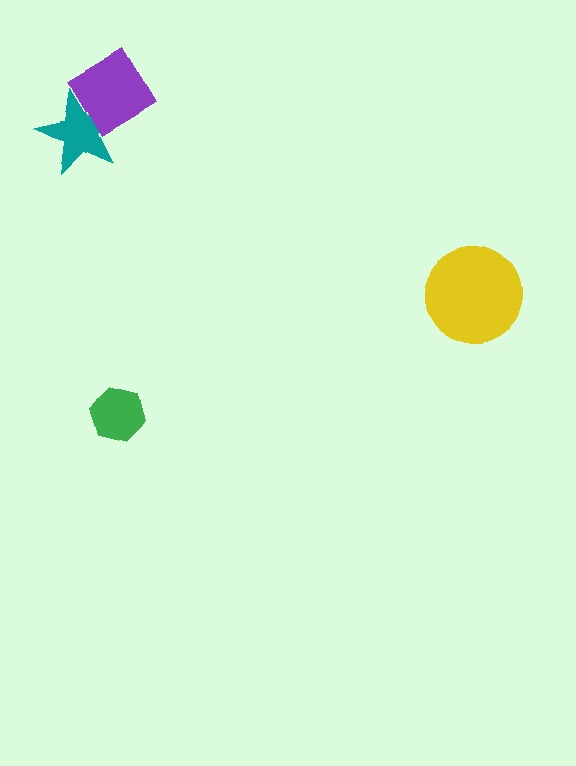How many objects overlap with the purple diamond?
1 object overlaps with the purple diamond.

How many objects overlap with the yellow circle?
0 objects overlap with the yellow circle.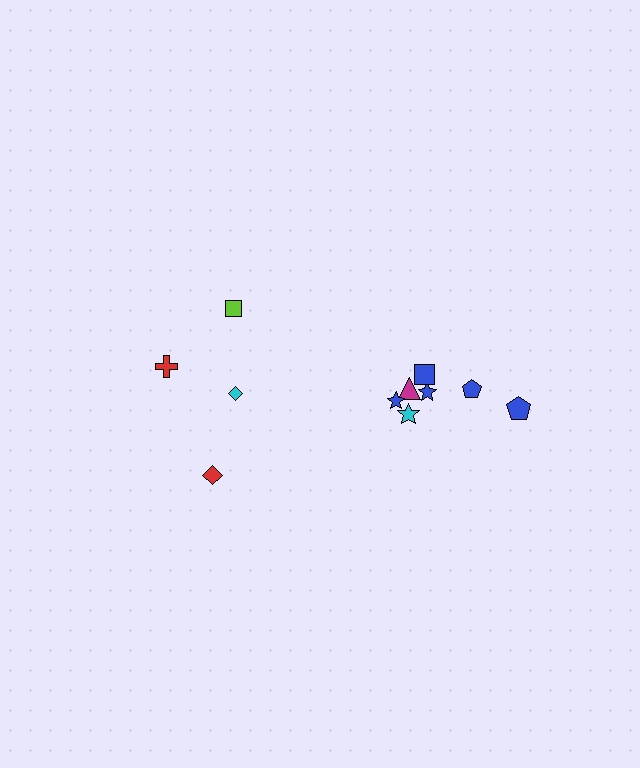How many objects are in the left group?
There are 4 objects.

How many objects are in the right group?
There are 7 objects.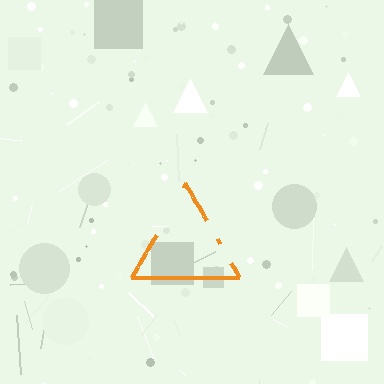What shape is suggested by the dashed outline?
The dashed outline suggests a triangle.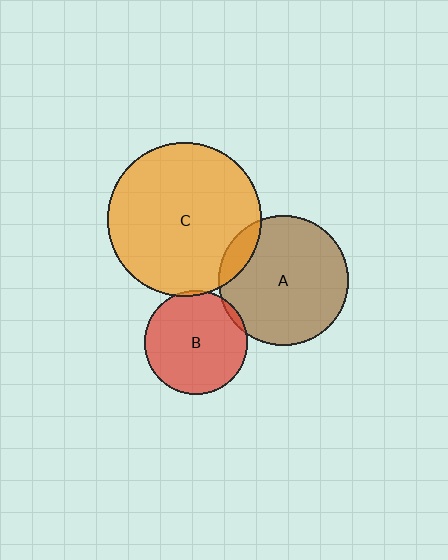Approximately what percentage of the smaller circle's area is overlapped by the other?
Approximately 5%.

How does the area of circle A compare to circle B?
Approximately 1.6 times.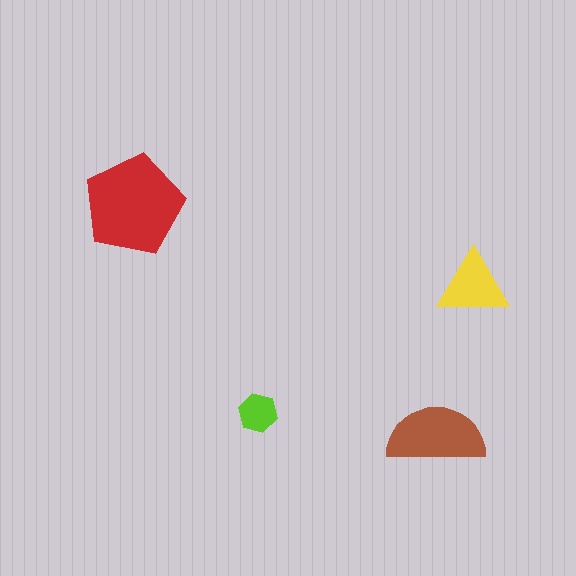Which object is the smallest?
The lime hexagon.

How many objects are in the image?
There are 4 objects in the image.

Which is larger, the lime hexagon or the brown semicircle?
The brown semicircle.